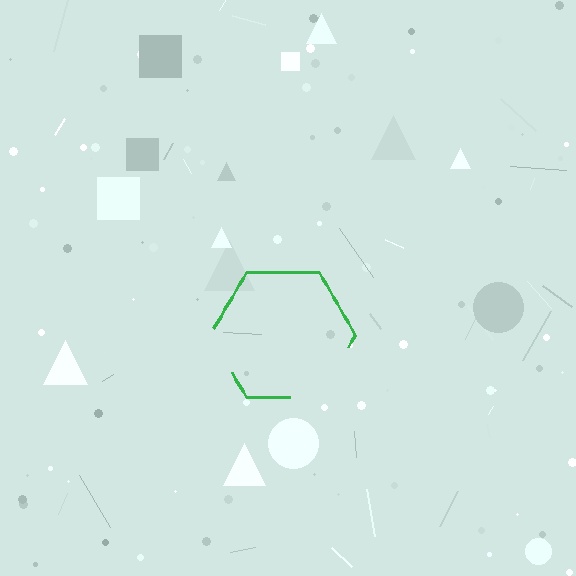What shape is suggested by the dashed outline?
The dashed outline suggests a hexagon.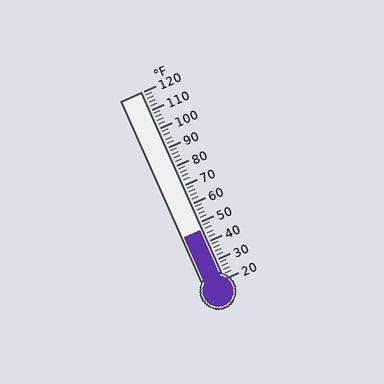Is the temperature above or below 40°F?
The temperature is above 40°F.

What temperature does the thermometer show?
The thermometer shows approximately 46°F.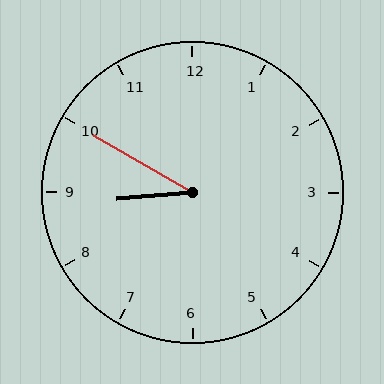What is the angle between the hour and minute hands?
Approximately 35 degrees.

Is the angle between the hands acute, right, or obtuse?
It is acute.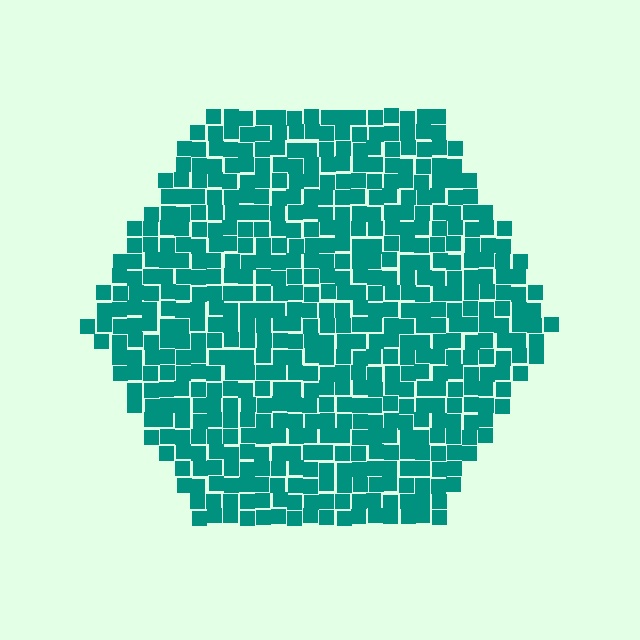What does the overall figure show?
The overall figure shows a hexagon.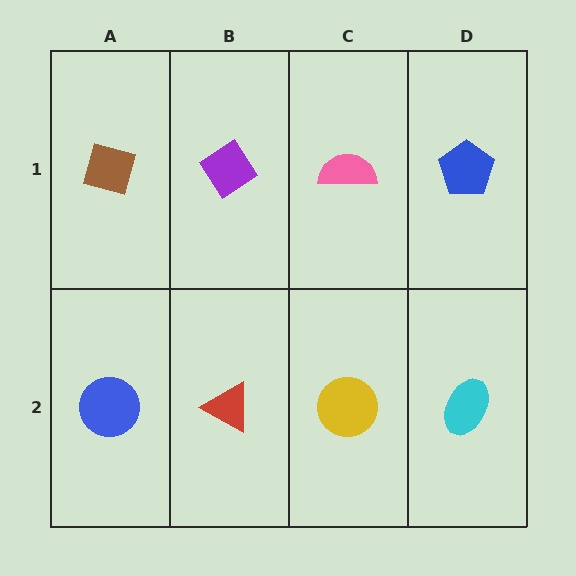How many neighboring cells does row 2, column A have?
2.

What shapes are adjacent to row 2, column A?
A brown diamond (row 1, column A), a red triangle (row 2, column B).